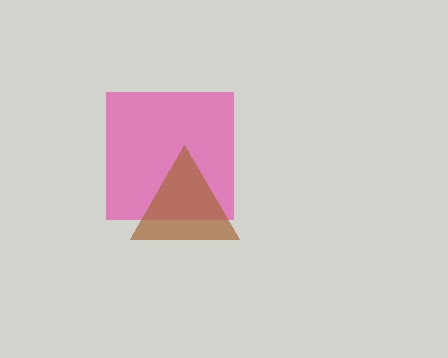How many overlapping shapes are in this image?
There are 2 overlapping shapes in the image.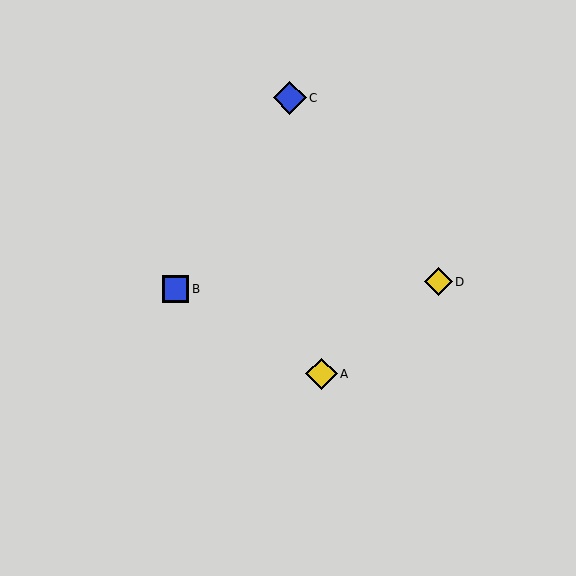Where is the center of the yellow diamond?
The center of the yellow diamond is at (438, 282).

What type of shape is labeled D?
Shape D is a yellow diamond.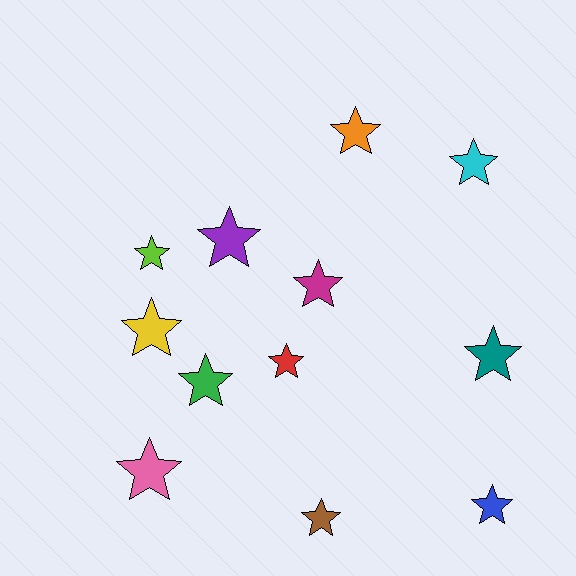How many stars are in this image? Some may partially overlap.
There are 12 stars.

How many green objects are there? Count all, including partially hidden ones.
There is 1 green object.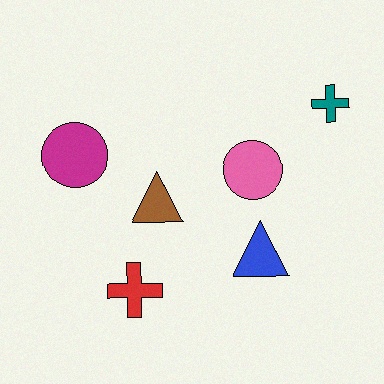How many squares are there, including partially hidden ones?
There are no squares.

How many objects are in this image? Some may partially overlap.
There are 6 objects.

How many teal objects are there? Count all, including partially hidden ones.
There is 1 teal object.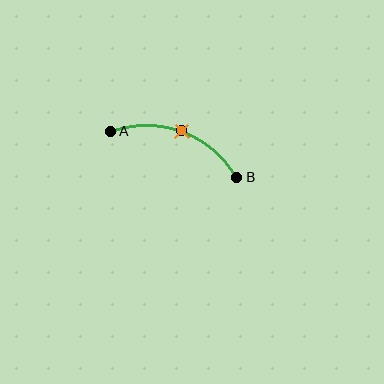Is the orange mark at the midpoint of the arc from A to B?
Yes. The orange mark lies on the arc at equal arc-length from both A and B — it is the arc midpoint.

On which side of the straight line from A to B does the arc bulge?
The arc bulges above the straight line connecting A and B.